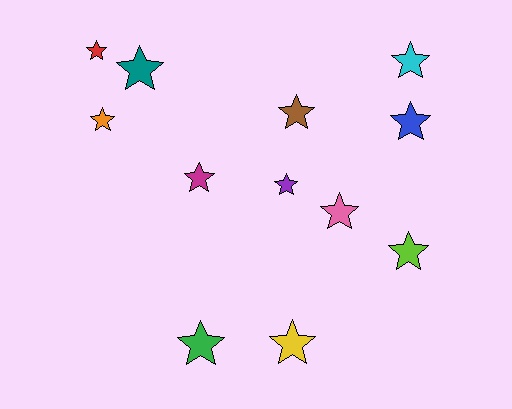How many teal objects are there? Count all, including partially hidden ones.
There is 1 teal object.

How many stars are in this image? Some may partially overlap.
There are 12 stars.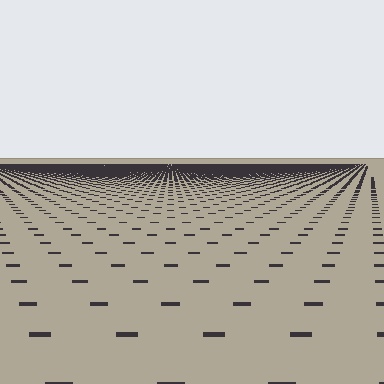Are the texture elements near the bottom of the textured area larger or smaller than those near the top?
Larger. Near the bottom, elements are closer to the viewer and appear at a bigger on-screen size.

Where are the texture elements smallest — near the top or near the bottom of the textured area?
Near the top.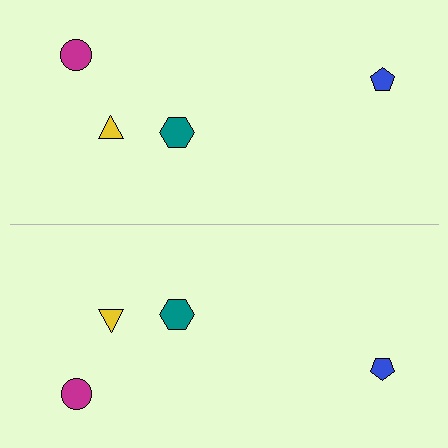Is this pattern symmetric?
Yes, this pattern has bilateral (reflection) symmetry.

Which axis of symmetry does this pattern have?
The pattern has a horizontal axis of symmetry running through the center of the image.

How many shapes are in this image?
There are 8 shapes in this image.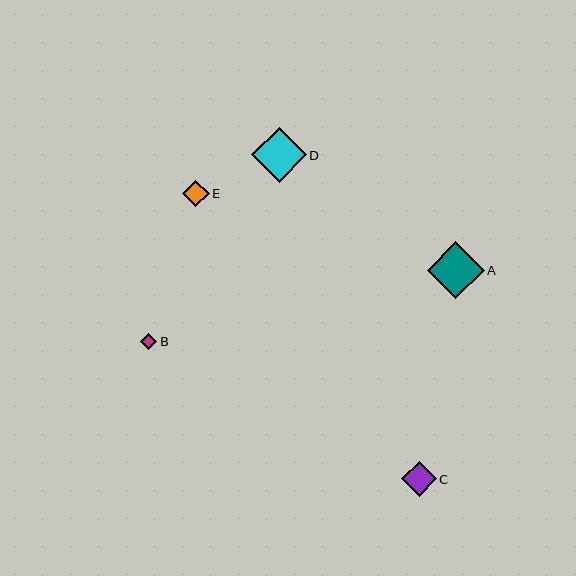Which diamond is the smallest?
Diamond B is the smallest with a size of approximately 16 pixels.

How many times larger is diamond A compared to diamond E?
Diamond A is approximately 2.2 times the size of diamond E.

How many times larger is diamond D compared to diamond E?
Diamond D is approximately 2.1 times the size of diamond E.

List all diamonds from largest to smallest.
From largest to smallest: A, D, C, E, B.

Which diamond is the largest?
Diamond A is the largest with a size of approximately 57 pixels.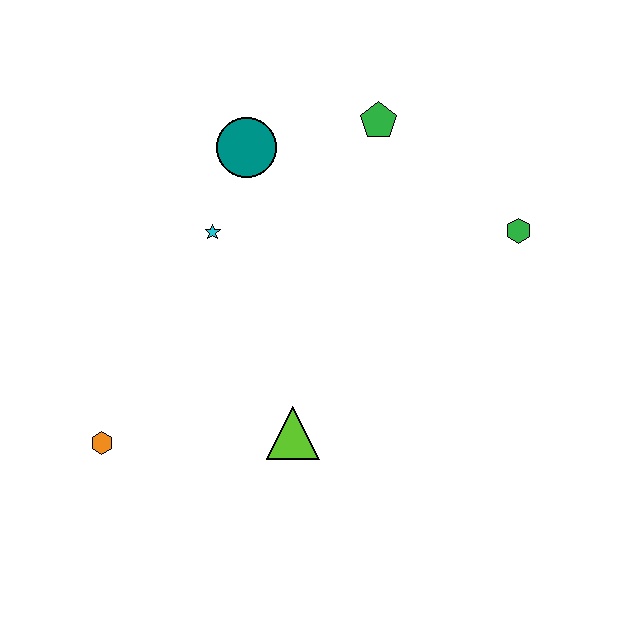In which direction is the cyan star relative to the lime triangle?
The cyan star is above the lime triangle.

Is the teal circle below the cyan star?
No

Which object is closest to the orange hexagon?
The lime triangle is closest to the orange hexagon.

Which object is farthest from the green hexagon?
The orange hexagon is farthest from the green hexagon.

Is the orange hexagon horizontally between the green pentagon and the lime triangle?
No